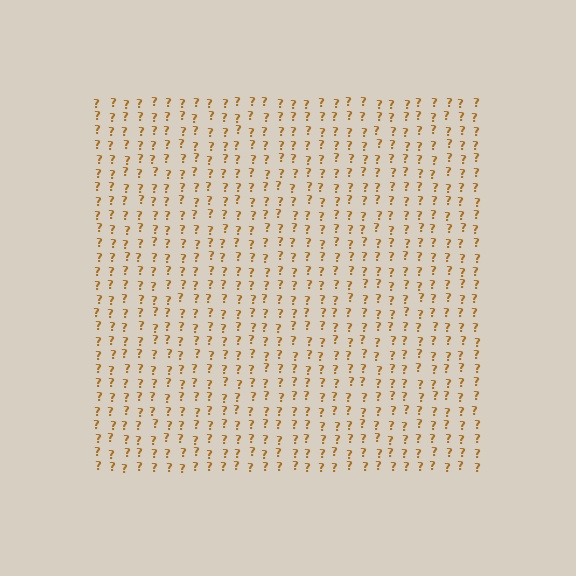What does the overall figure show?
The overall figure shows a square.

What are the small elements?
The small elements are question marks.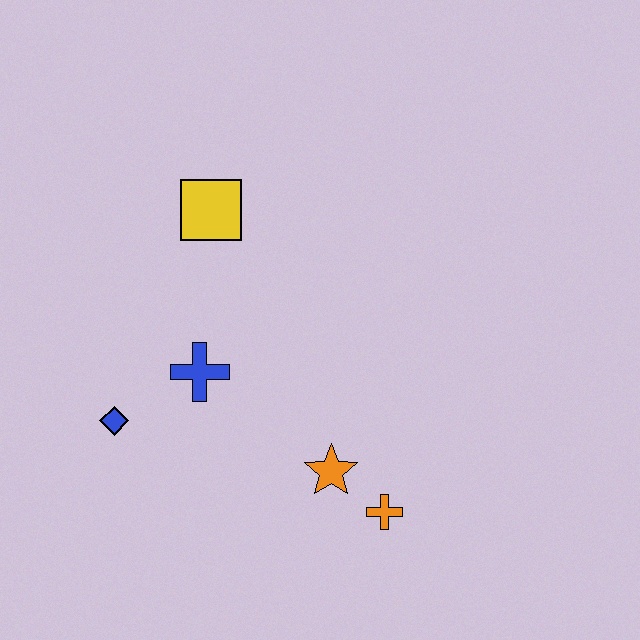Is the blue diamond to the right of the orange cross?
No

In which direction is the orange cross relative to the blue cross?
The orange cross is to the right of the blue cross.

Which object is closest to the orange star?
The orange cross is closest to the orange star.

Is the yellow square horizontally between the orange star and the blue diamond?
Yes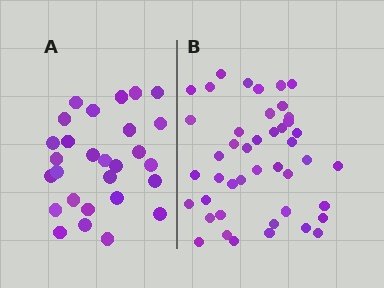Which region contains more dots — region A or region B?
Region B (the right region) has more dots.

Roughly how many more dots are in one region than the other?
Region B has approximately 15 more dots than region A.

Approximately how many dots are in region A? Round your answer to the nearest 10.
About 30 dots. (The exact count is 28, which rounds to 30.)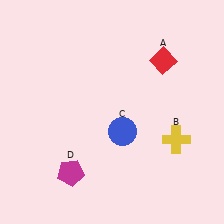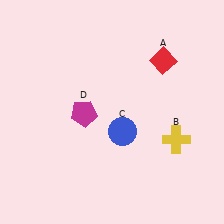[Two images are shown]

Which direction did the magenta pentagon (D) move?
The magenta pentagon (D) moved up.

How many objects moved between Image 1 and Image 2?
1 object moved between the two images.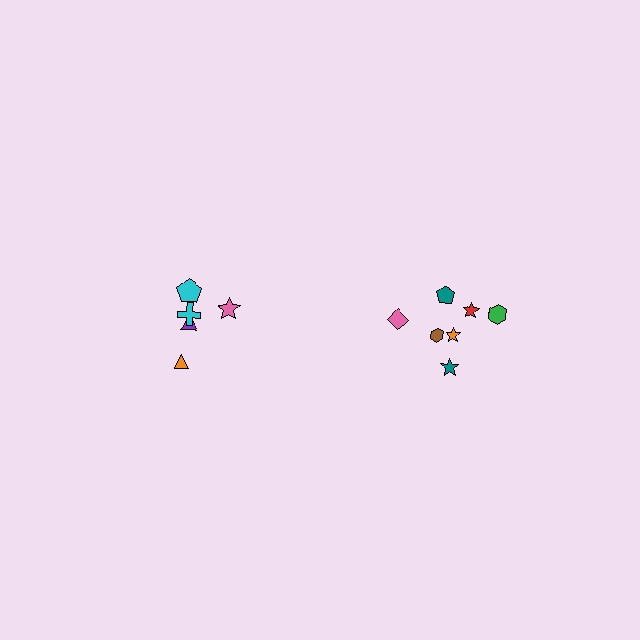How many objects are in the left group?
There are 5 objects.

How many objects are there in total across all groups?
There are 12 objects.